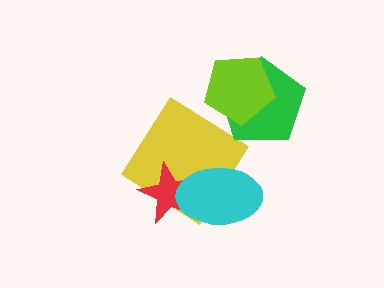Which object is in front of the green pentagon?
The lime pentagon is in front of the green pentagon.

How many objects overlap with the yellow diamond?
2 objects overlap with the yellow diamond.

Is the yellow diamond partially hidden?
Yes, it is partially covered by another shape.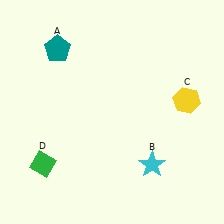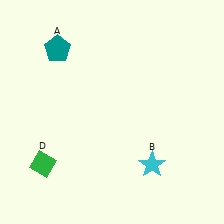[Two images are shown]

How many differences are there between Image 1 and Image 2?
There is 1 difference between the two images.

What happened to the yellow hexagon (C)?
The yellow hexagon (C) was removed in Image 2. It was in the top-right area of Image 1.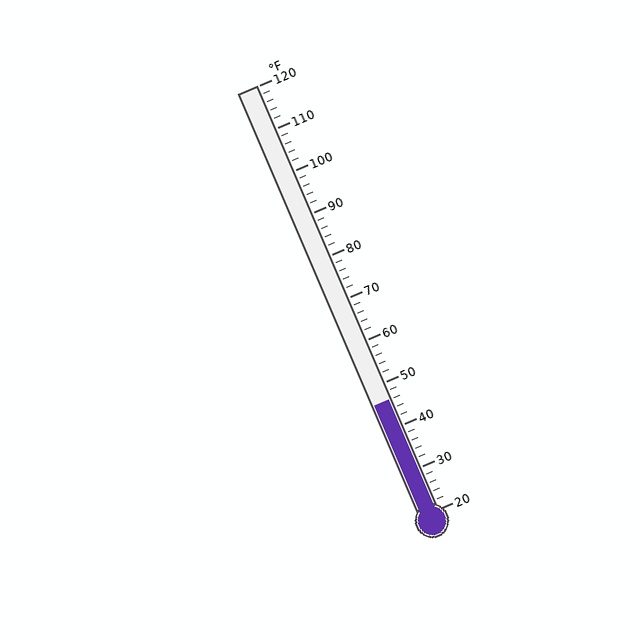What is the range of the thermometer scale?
The thermometer scale ranges from 20°F to 120°F.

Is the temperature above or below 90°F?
The temperature is below 90°F.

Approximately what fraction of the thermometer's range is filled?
The thermometer is filled to approximately 25% of its range.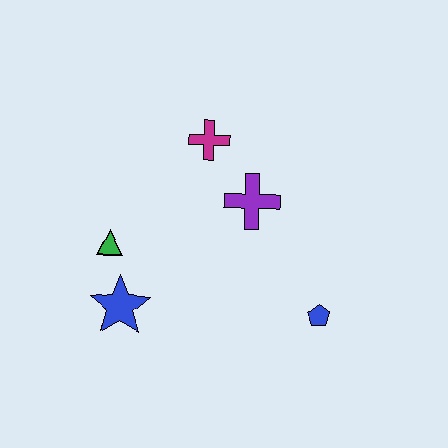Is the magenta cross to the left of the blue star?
No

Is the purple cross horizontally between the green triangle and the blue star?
No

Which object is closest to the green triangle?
The blue star is closest to the green triangle.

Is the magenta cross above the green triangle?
Yes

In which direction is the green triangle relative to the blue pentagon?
The green triangle is to the left of the blue pentagon.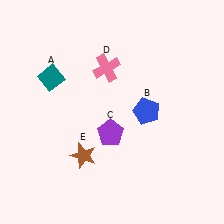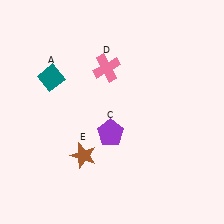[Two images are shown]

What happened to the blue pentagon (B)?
The blue pentagon (B) was removed in Image 2. It was in the top-right area of Image 1.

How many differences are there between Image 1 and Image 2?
There is 1 difference between the two images.